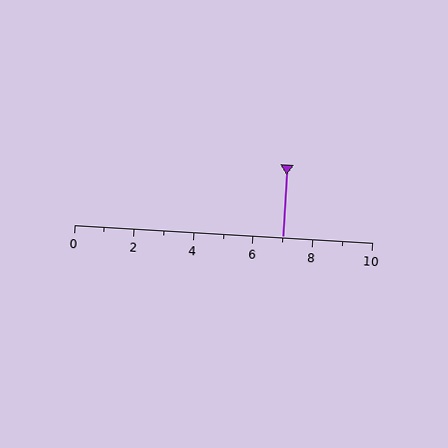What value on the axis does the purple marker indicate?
The marker indicates approximately 7.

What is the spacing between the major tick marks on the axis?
The major ticks are spaced 2 apart.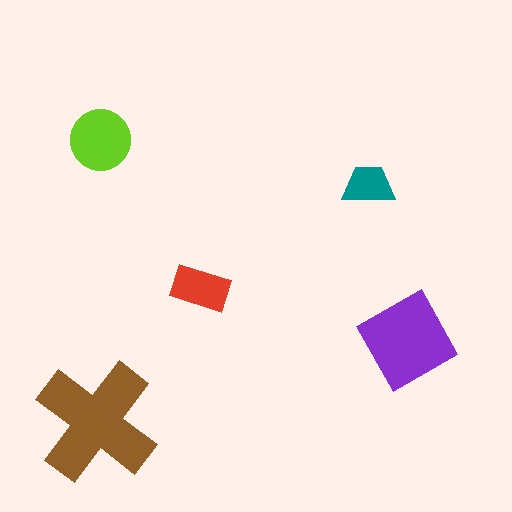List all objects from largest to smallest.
The brown cross, the purple diamond, the lime circle, the red rectangle, the teal trapezoid.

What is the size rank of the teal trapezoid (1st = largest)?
5th.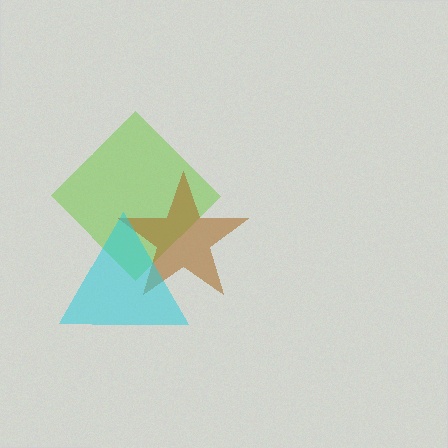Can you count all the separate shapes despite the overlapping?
Yes, there are 3 separate shapes.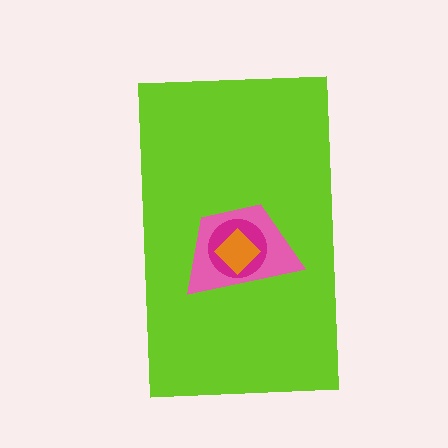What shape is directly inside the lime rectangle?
The pink trapezoid.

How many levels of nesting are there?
4.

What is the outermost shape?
The lime rectangle.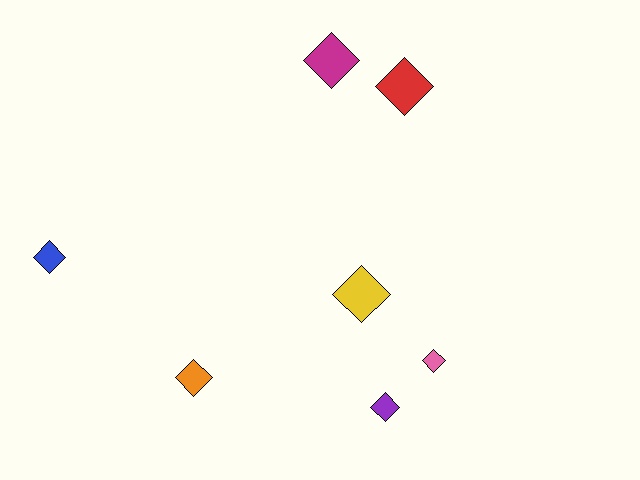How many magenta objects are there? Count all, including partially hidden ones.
There is 1 magenta object.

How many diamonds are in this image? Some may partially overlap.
There are 7 diamonds.